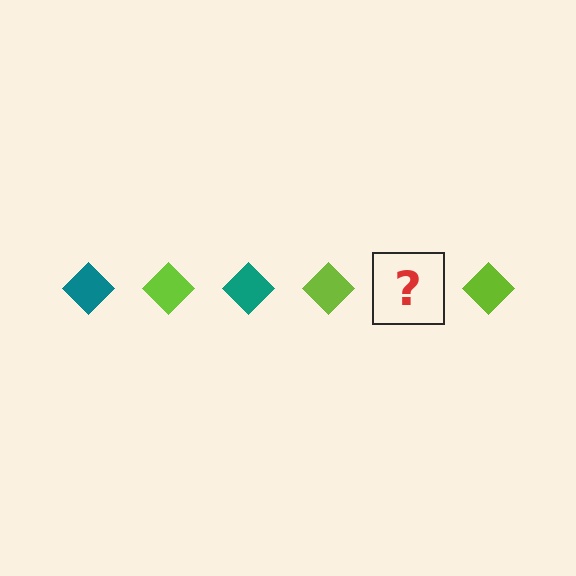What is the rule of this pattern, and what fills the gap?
The rule is that the pattern cycles through teal, lime diamonds. The gap should be filled with a teal diamond.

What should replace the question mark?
The question mark should be replaced with a teal diamond.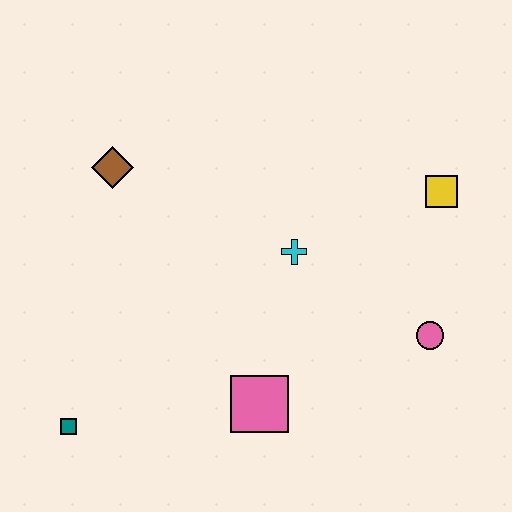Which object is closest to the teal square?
The pink square is closest to the teal square.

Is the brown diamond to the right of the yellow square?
No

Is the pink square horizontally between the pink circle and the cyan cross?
No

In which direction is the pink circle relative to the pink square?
The pink circle is to the right of the pink square.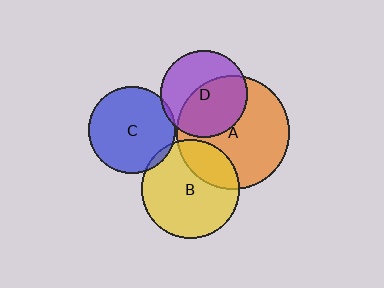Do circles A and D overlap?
Yes.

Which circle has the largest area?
Circle A (orange).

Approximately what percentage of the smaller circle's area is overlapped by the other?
Approximately 55%.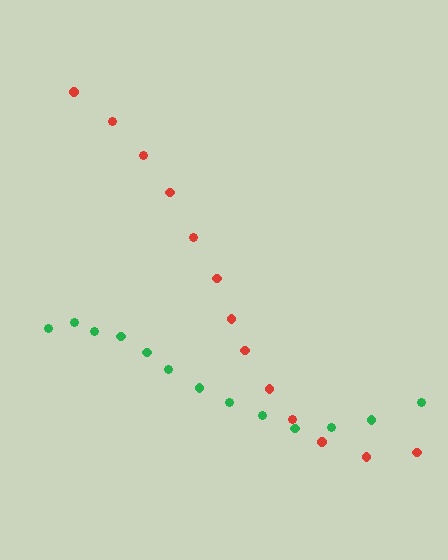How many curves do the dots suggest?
There are 2 distinct paths.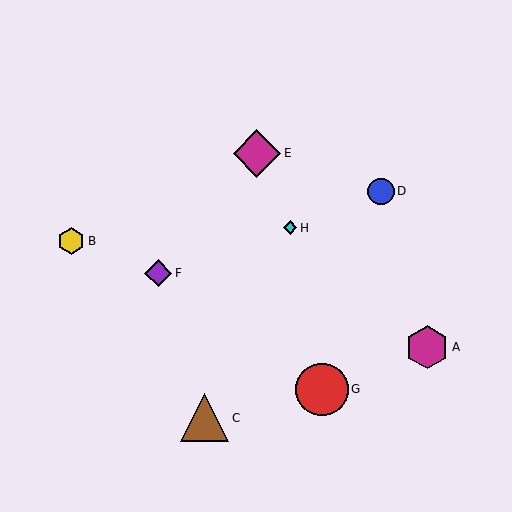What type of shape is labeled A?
Shape A is a magenta hexagon.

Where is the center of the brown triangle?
The center of the brown triangle is at (204, 418).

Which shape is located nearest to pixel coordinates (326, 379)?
The red circle (labeled G) at (322, 389) is nearest to that location.